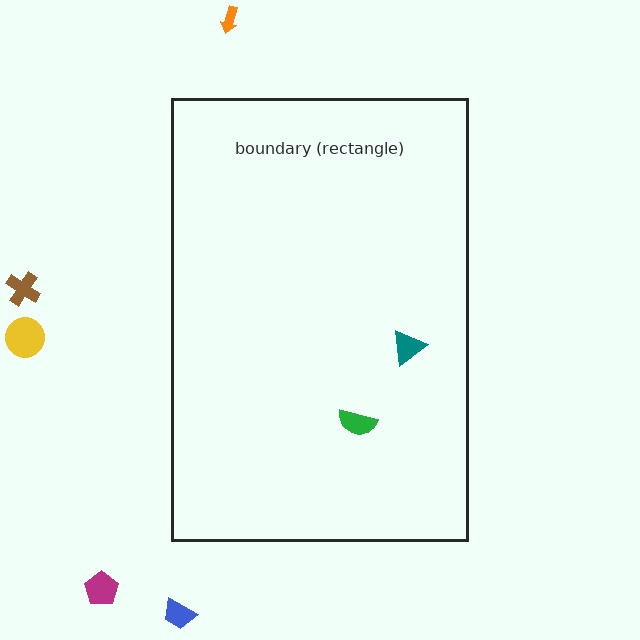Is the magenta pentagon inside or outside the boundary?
Outside.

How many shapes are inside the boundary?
2 inside, 5 outside.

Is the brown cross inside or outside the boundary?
Outside.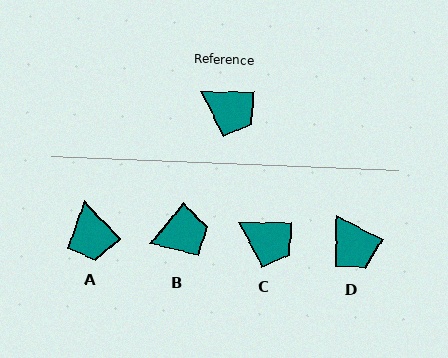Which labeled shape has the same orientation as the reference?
C.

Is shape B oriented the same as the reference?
No, it is off by about 49 degrees.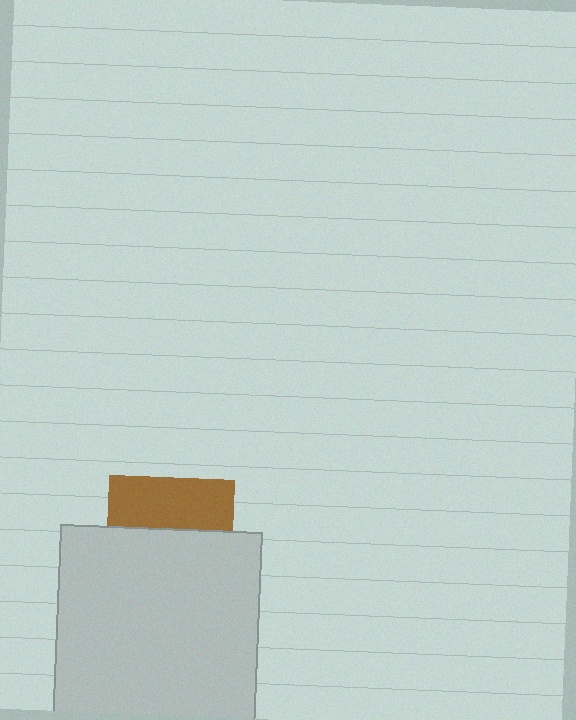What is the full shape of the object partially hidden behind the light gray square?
The partially hidden object is a brown square.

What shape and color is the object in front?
The object in front is a light gray square.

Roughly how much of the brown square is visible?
A small part of it is visible (roughly 41%).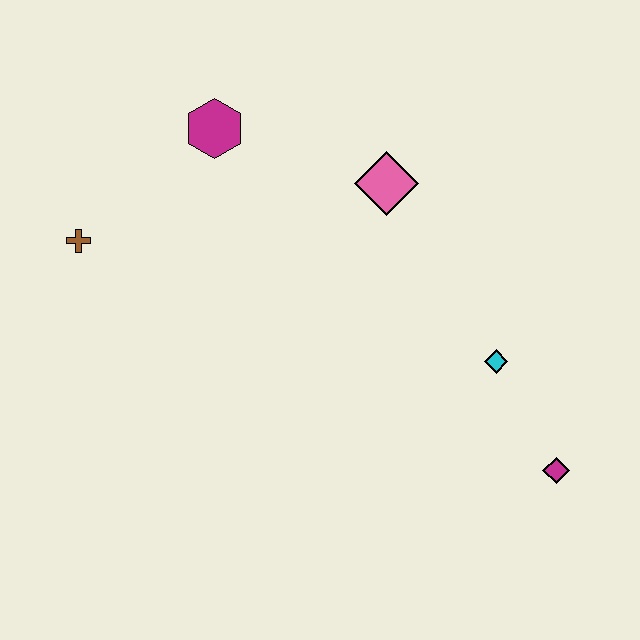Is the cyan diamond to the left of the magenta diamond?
Yes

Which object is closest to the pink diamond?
The magenta hexagon is closest to the pink diamond.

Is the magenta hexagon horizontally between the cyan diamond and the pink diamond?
No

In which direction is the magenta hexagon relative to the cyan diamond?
The magenta hexagon is to the left of the cyan diamond.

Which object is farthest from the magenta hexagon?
The magenta diamond is farthest from the magenta hexagon.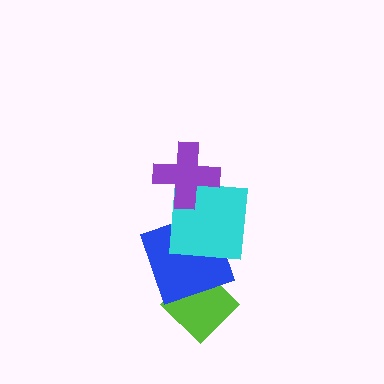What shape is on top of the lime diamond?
The blue square is on top of the lime diamond.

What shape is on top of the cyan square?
The purple cross is on top of the cyan square.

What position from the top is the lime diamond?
The lime diamond is 4th from the top.